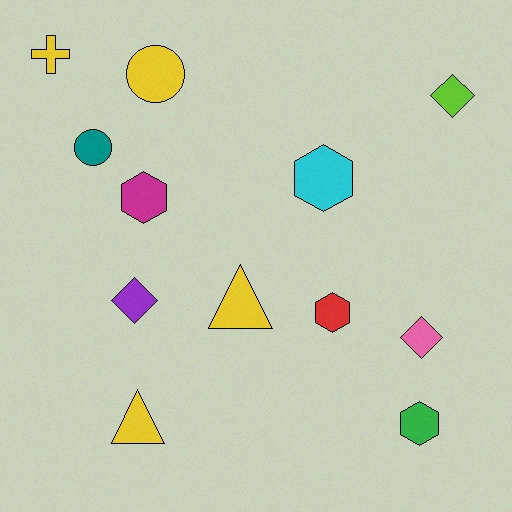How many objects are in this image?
There are 12 objects.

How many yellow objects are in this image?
There are 4 yellow objects.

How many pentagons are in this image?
There are no pentagons.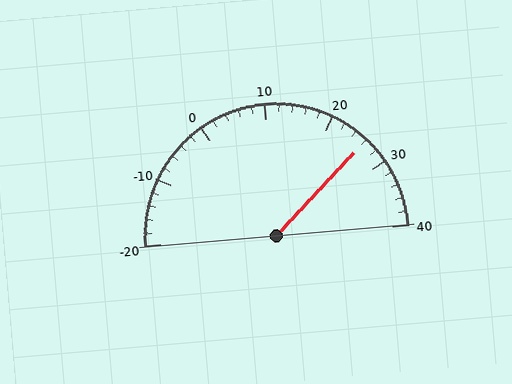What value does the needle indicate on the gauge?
The needle indicates approximately 26.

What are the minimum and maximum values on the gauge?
The gauge ranges from -20 to 40.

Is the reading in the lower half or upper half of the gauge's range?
The reading is in the upper half of the range (-20 to 40).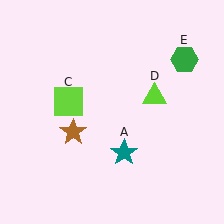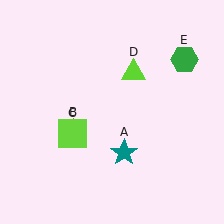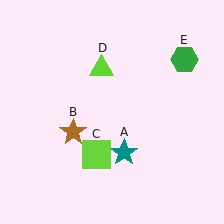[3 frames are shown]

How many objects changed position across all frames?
2 objects changed position: lime square (object C), lime triangle (object D).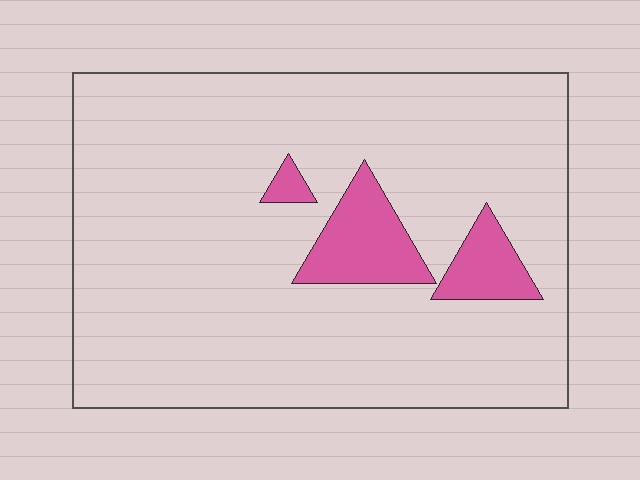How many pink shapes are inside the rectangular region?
3.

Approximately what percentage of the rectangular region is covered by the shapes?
Approximately 10%.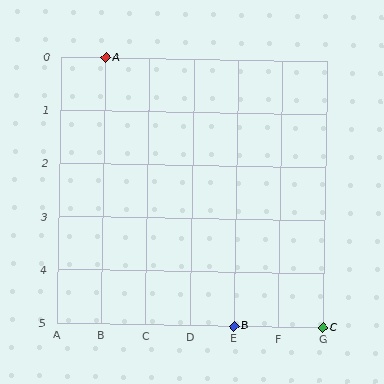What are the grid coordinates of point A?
Point A is at grid coordinates (B, 0).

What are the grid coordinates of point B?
Point B is at grid coordinates (E, 5).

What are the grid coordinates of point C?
Point C is at grid coordinates (G, 5).